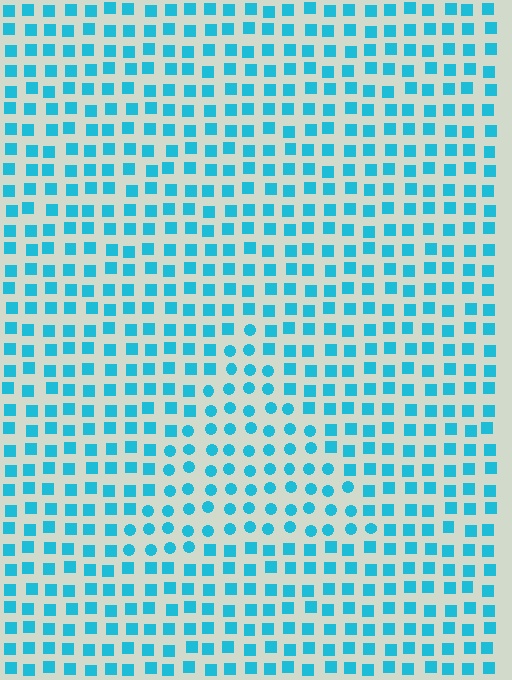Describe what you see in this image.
The image is filled with small cyan elements arranged in a uniform grid. A triangle-shaped region contains circles, while the surrounding area contains squares. The boundary is defined purely by the change in element shape.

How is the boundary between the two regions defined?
The boundary is defined by a change in element shape: circles inside vs. squares outside. All elements share the same color and spacing.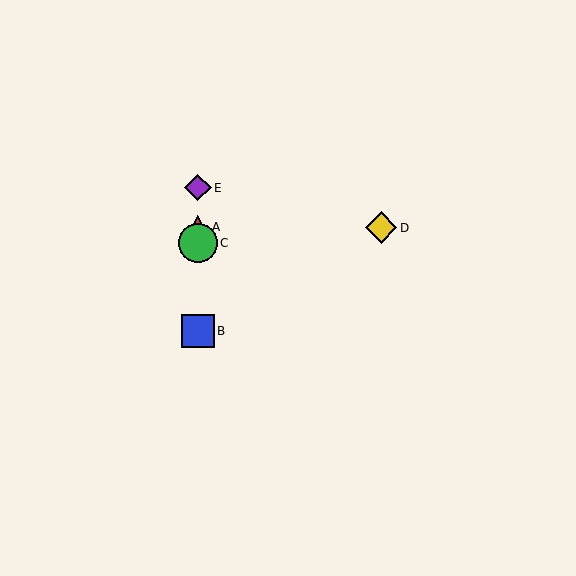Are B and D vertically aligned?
No, B is at x≈198 and D is at x≈381.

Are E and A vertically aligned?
Yes, both are at x≈198.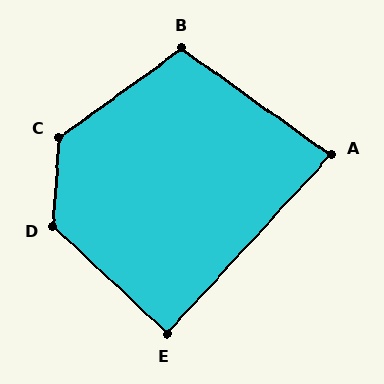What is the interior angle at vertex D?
Approximately 129 degrees (obtuse).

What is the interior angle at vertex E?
Approximately 89 degrees (approximately right).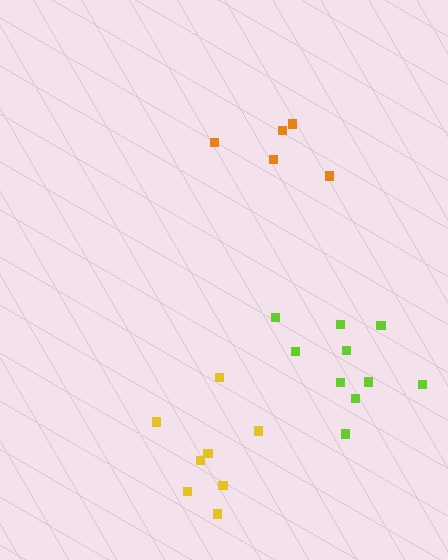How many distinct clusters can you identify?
There are 3 distinct clusters.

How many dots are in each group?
Group 1: 5 dots, Group 2: 10 dots, Group 3: 8 dots (23 total).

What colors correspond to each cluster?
The clusters are colored: orange, lime, yellow.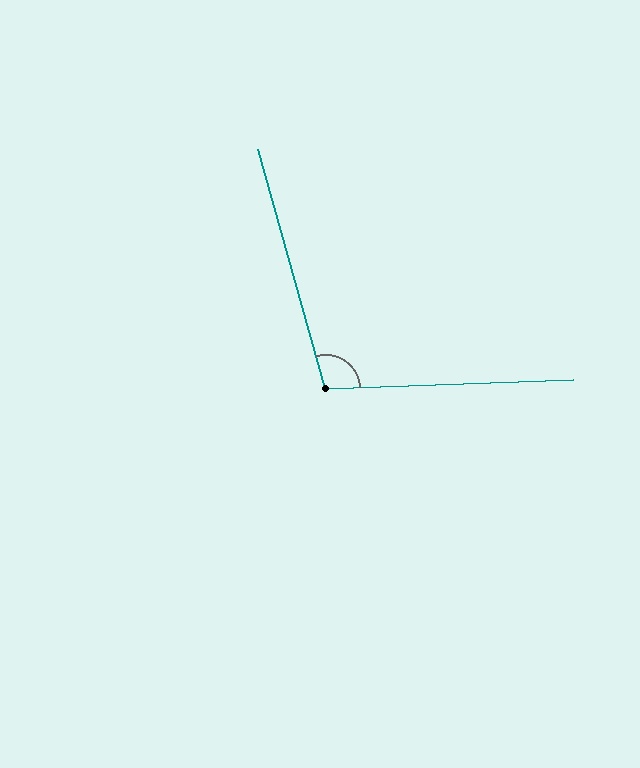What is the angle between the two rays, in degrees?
Approximately 104 degrees.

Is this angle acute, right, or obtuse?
It is obtuse.